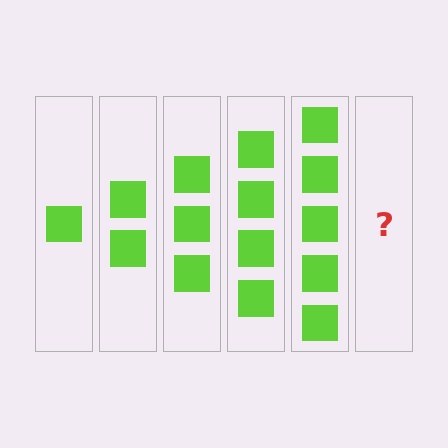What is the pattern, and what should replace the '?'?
The pattern is that each step adds one more square. The '?' should be 6 squares.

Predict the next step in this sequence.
The next step is 6 squares.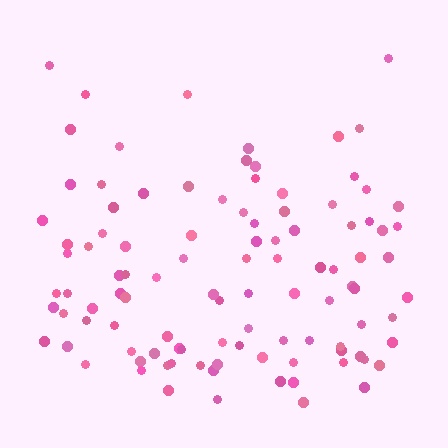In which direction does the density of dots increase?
From top to bottom, with the bottom side densest.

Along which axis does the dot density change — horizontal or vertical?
Vertical.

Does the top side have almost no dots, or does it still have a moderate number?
Still a moderate number, just noticeably fewer than the bottom.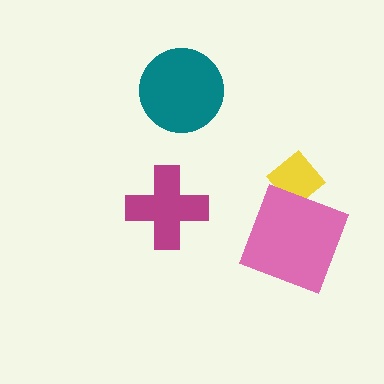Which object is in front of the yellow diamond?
The pink square is in front of the yellow diamond.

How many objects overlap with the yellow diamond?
1 object overlaps with the yellow diamond.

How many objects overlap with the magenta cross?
0 objects overlap with the magenta cross.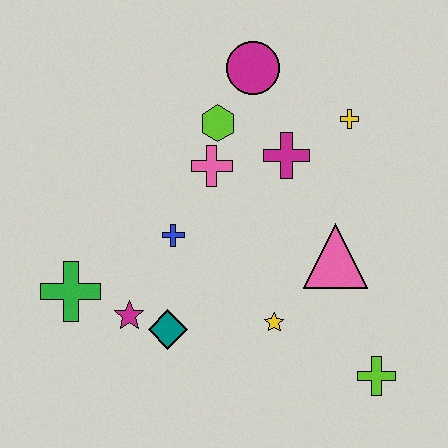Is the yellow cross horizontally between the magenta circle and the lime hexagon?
No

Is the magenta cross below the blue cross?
No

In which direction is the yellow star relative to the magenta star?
The yellow star is to the right of the magenta star.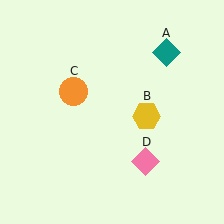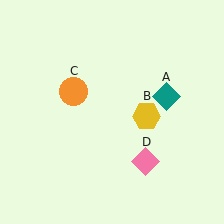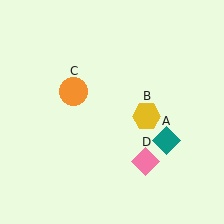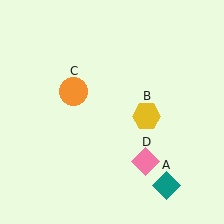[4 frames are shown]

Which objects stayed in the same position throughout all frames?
Yellow hexagon (object B) and orange circle (object C) and pink diamond (object D) remained stationary.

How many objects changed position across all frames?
1 object changed position: teal diamond (object A).